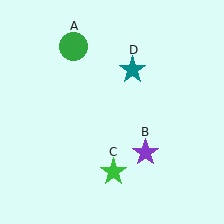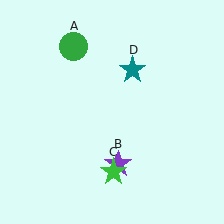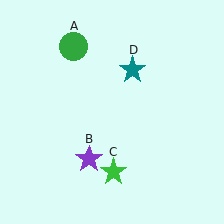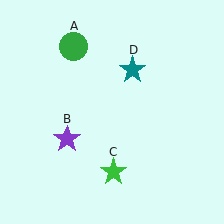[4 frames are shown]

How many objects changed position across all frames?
1 object changed position: purple star (object B).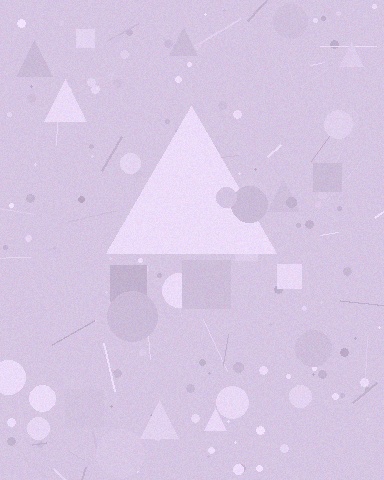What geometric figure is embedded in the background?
A triangle is embedded in the background.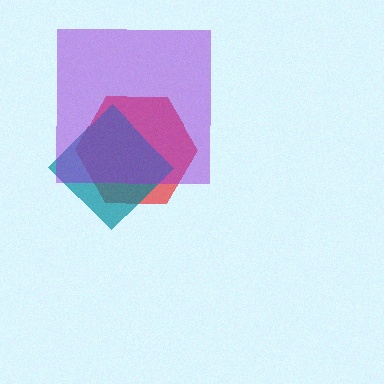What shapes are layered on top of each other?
The layered shapes are: a red hexagon, a teal diamond, a purple square.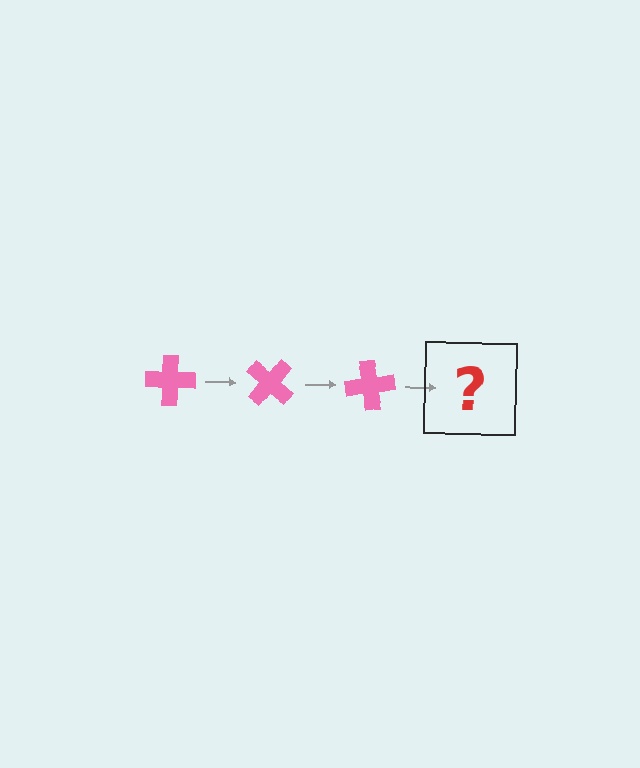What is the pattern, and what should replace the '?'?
The pattern is that the cross rotates 40 degrees each step. The '?' should be a pink cross rotated 120 degrees.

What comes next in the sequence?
The next element should be a pink cross rotated 120 degrees.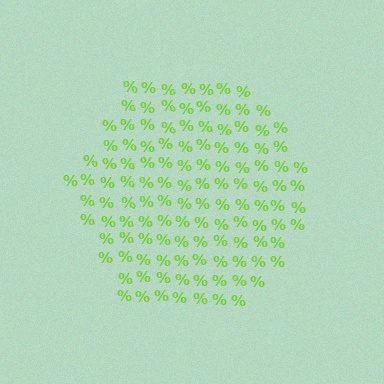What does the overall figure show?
The overall figure shows a hexagon.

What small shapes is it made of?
It is made of small percent signs.